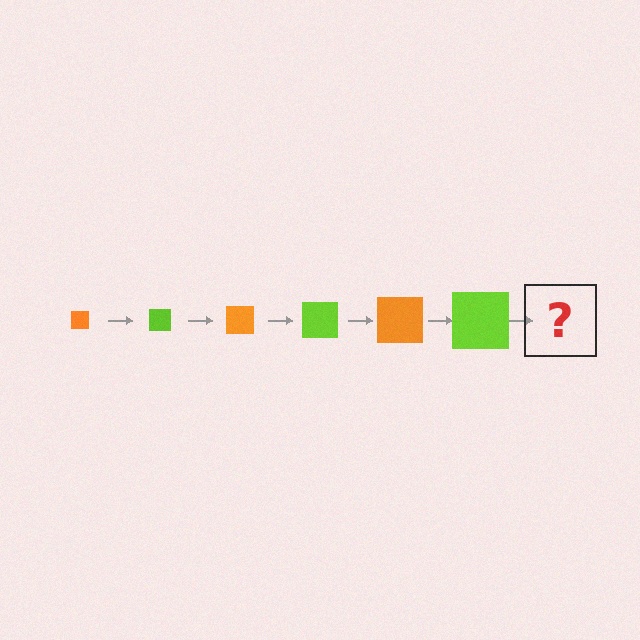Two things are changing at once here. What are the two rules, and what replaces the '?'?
The two rules are that the square grows larger each step and the color cycles through orange and lime. The '?' should be an orange square, larger than the previous one.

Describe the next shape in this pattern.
It should be an orange square, larger than the previous one.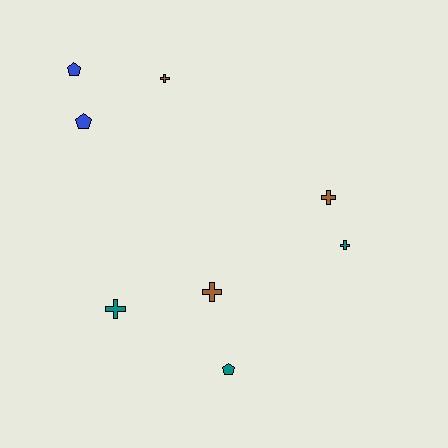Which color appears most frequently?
Teal, with 3 objects.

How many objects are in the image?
There are 8 objects.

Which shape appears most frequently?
Cross, with 5 objects.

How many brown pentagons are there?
There are no brown pentagons.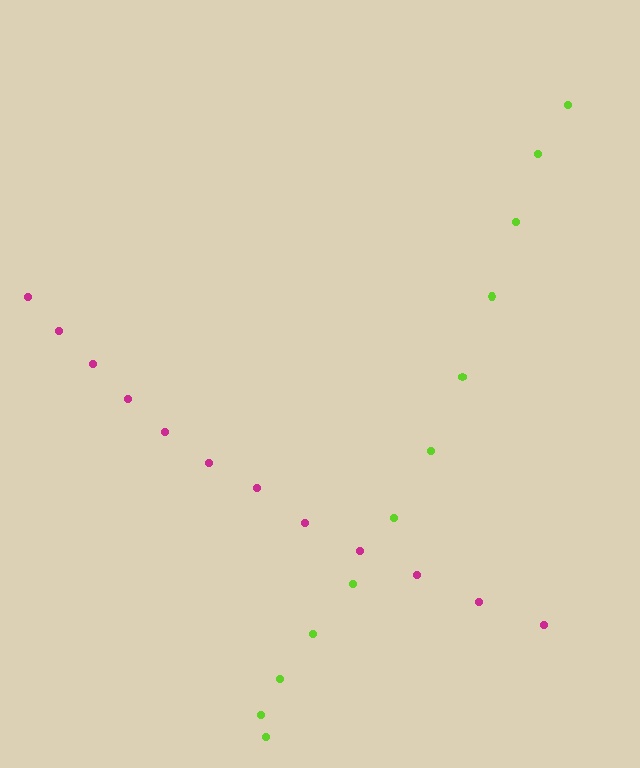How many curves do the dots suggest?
There are 2 distinct paths.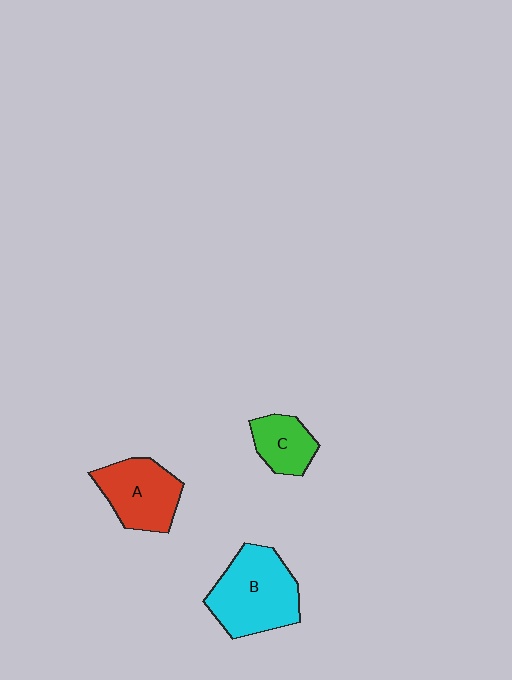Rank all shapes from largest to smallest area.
From largest to smallest: B (cyan), A (red), C (green).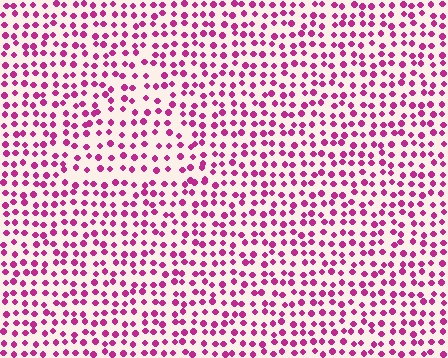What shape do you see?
I see a triangle.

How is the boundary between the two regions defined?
The boundary is defined by a change in element density (approximately 1.4x ratio). All elements are the same color, size, and shape.